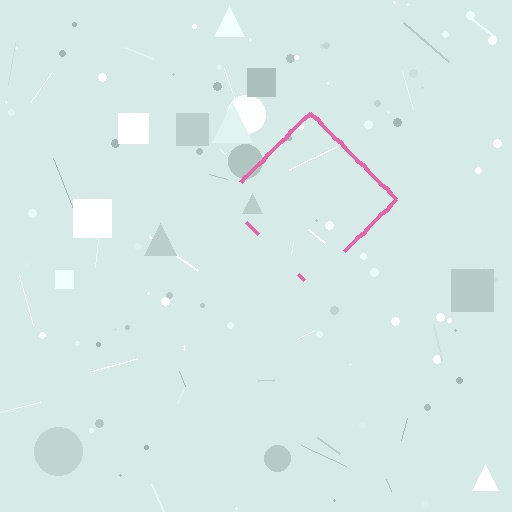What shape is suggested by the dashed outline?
The dashed outline suggests a diamond.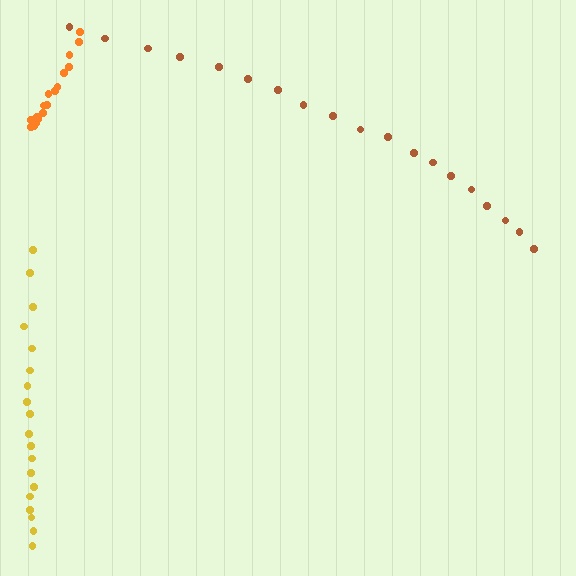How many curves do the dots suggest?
There are 3 distinct paths.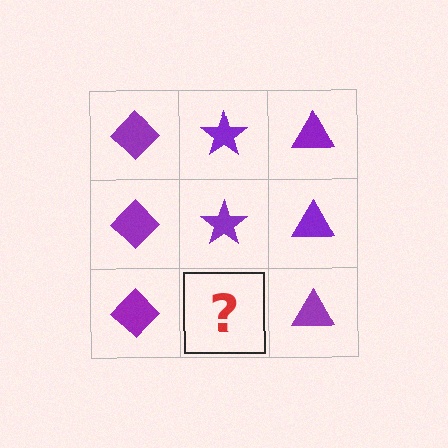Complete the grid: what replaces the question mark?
The question mark should be replaced with a purple star.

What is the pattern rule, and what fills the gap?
The rule is that each column has a consistent shape. The gap should be filled with a purple star.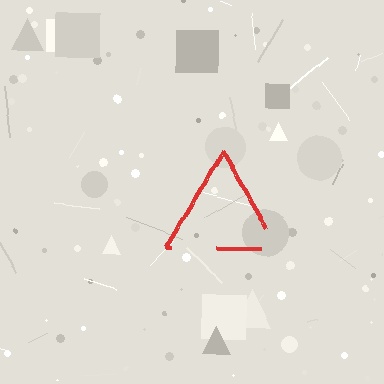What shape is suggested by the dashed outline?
The dashed outline suggests a triangle.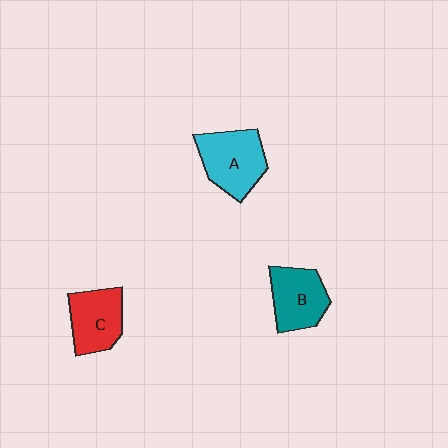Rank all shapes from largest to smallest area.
From largest to smallest: A (cyan), B (teal), C (red).